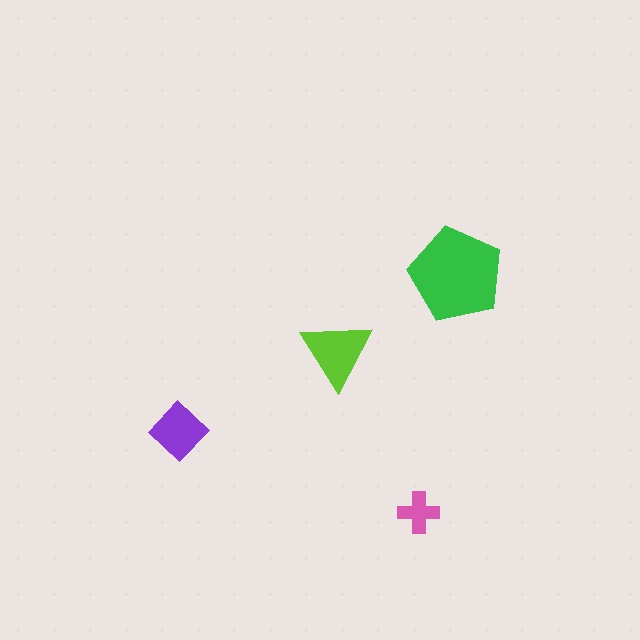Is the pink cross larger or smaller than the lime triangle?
Smaller.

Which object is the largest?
The green pentagon.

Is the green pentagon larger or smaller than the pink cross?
Larger.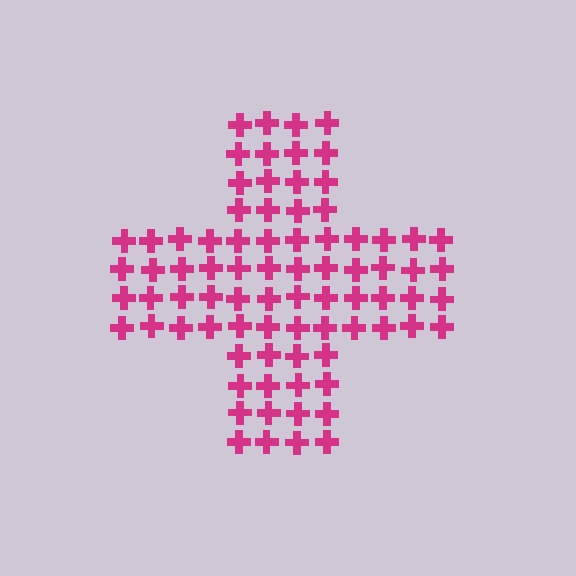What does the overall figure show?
The overall figure shows a cross.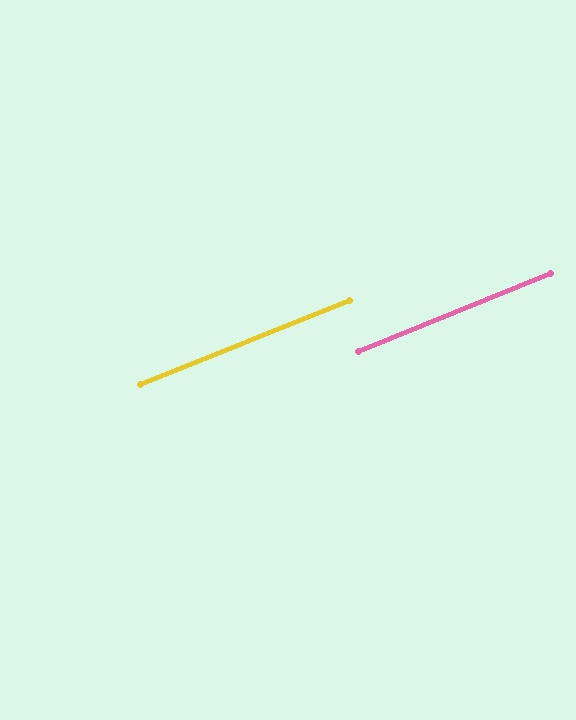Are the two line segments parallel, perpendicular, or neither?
Parallel — their directions differ by only 0.2°.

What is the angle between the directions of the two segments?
Approximately 0 degrees.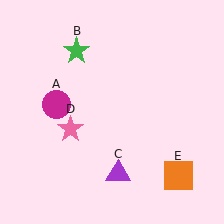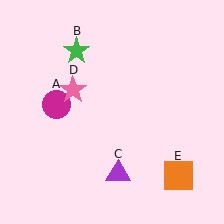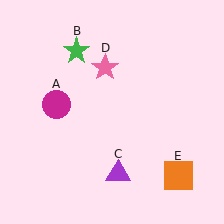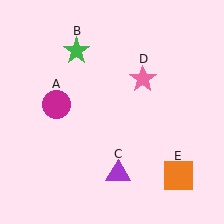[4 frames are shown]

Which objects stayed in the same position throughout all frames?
Magenta circle (object A) and green star (object B) and purple triangle (object C) and orange square (object E) remained stationary.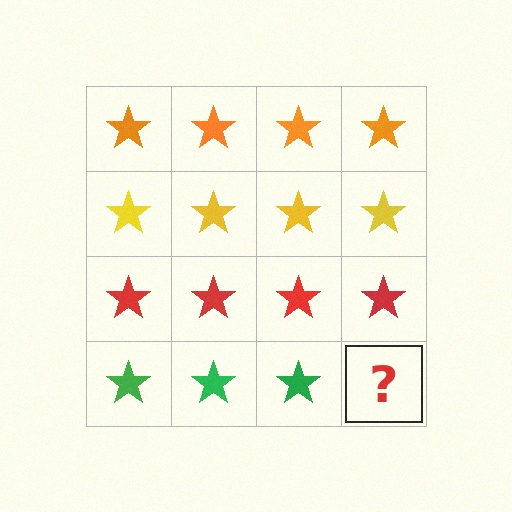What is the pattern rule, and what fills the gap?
The rule is that each row has a consistent color. The gap should be filled with a green star.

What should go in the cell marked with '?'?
The missing cell should contain a green star.